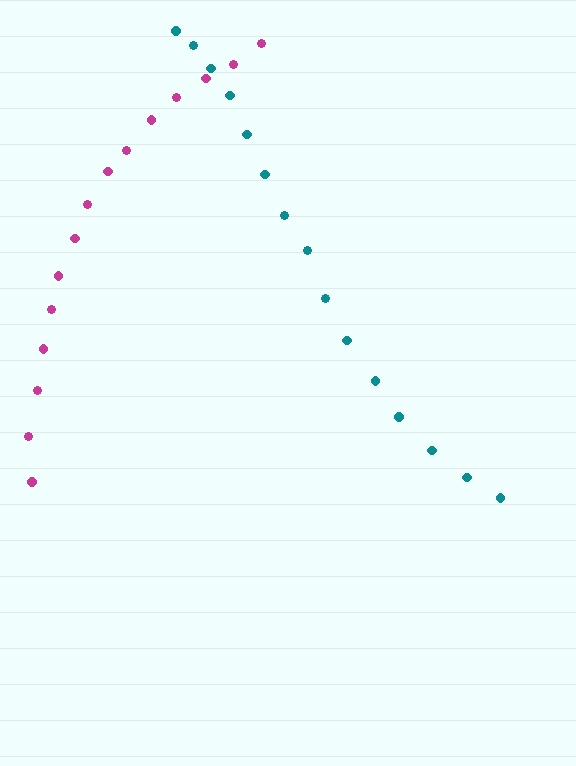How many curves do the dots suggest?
There are 2 distinct paths.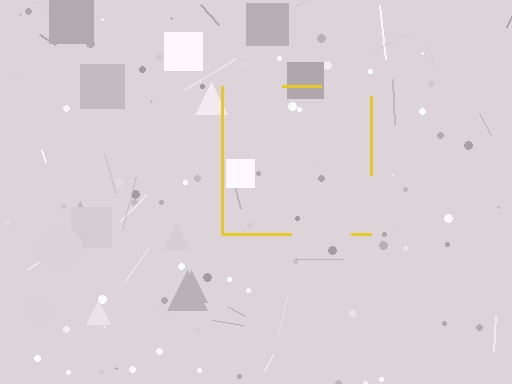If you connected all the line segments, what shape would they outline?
They would outline a square.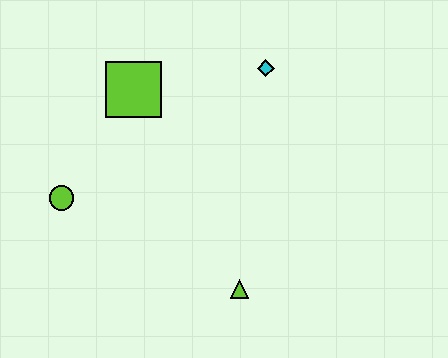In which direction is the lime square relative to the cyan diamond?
The lime square is to the left of the cyan diamond.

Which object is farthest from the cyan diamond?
The lime circle is farthest from the cyan diamond.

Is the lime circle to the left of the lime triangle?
Yes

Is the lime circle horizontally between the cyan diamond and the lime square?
No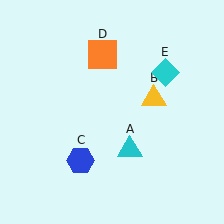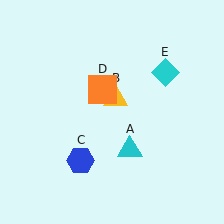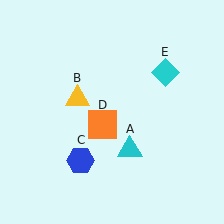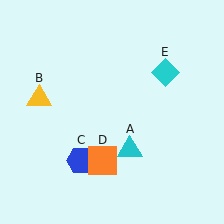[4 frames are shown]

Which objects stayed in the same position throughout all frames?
Cyan triangle (object A) and blue hexagon (object C) and cyan diamond (object E) remained stationary.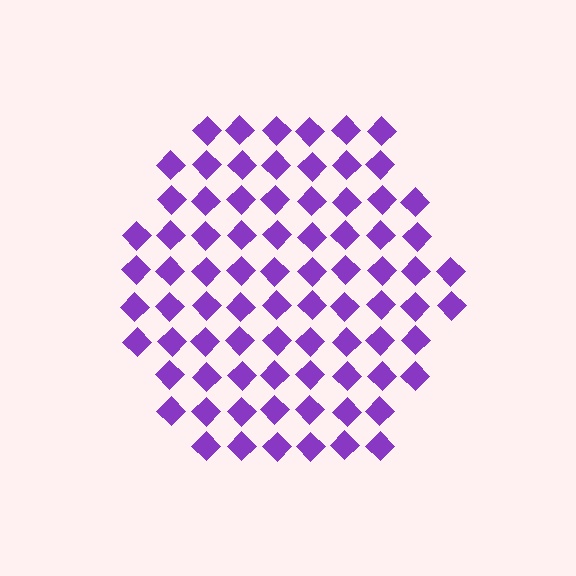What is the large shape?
The large shape is a hexagon.